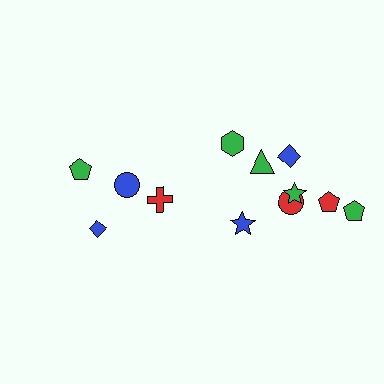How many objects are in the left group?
There are 4 objects.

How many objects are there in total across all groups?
There are 12 objects.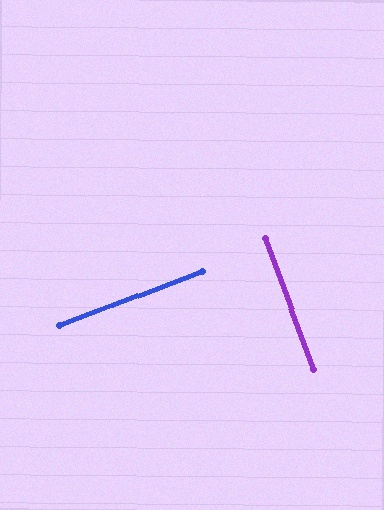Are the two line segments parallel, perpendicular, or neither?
Perpendicular — they meet at approximately 90°.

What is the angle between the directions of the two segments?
Approximately 90 degrees.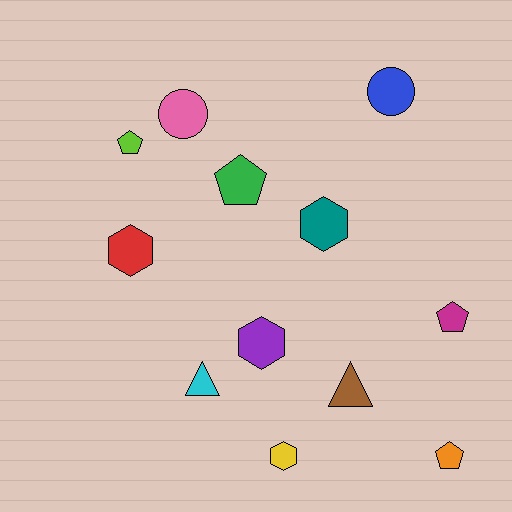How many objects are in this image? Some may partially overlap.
There are 12 objects.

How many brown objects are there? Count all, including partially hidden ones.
There is 1 brown object.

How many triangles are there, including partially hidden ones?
There are 2 triangles.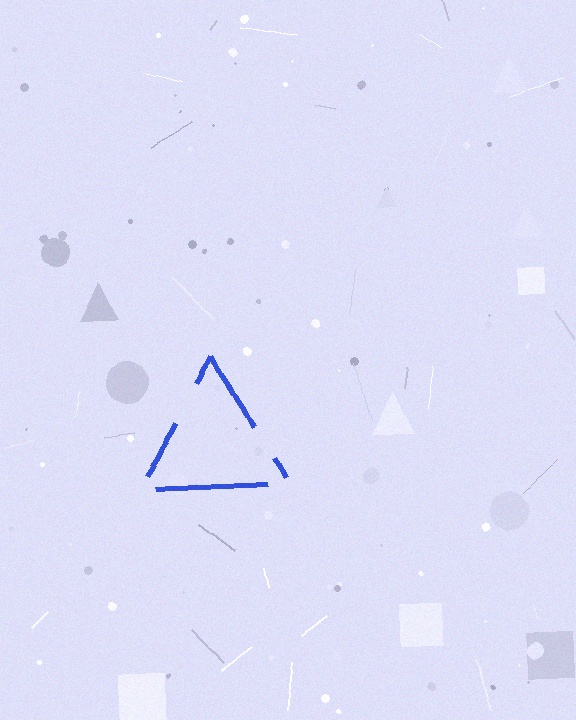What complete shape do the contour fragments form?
The contour fragments form a triangle.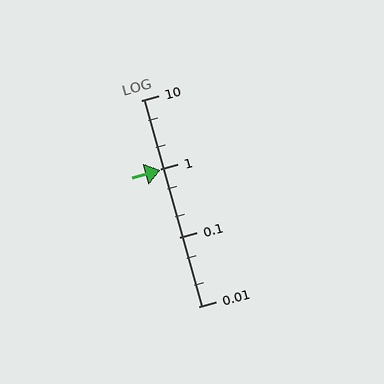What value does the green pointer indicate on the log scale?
The pointer indicates approximately 0.96.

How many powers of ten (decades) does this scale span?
The scale spans 3 decades, from 0.01 to 10.